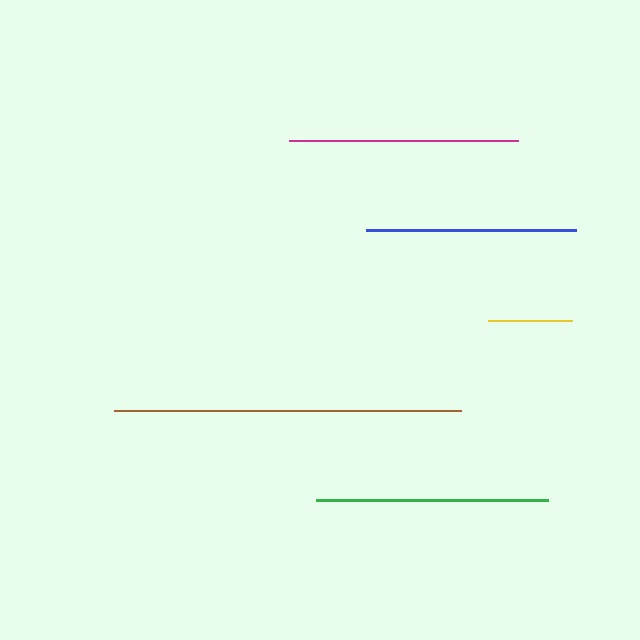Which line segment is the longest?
The brown line is the longest at approximately 347 pixels.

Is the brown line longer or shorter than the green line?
The brown line is longer than the green line.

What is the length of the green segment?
The green segment is approximately 232 pixels long.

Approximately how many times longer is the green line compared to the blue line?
The green line is approximately 1.1 times the length of the blue line.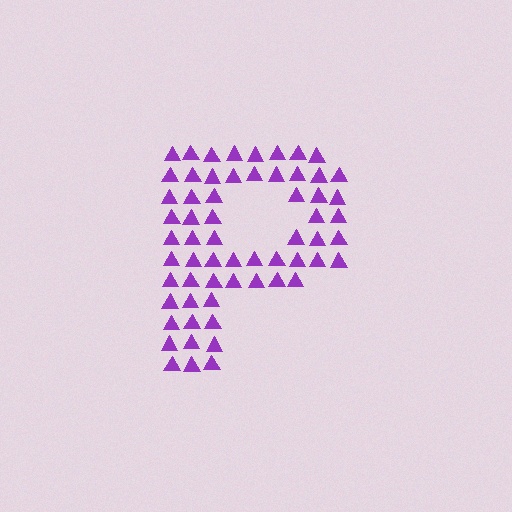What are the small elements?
The small elements are triangles.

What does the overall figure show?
The overall figure shows the letter P.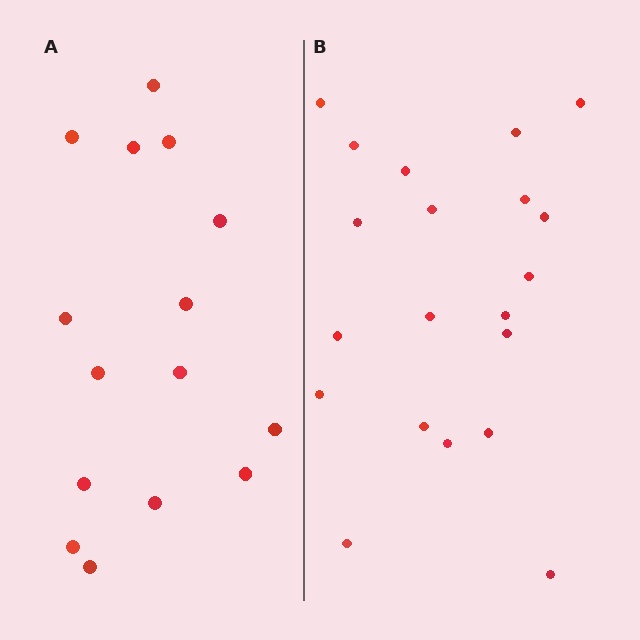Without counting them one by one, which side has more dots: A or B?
Region B (the right region) has more dots.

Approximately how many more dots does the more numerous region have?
Region B has about 5 more dots than region A.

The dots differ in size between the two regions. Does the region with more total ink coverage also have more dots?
No. Region A has more total ink coverage because its dots are larger, but region B actually contains more individual dots. Total area can be misleading — the number of items is what matters here.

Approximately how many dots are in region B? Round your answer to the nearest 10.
About 20 dots.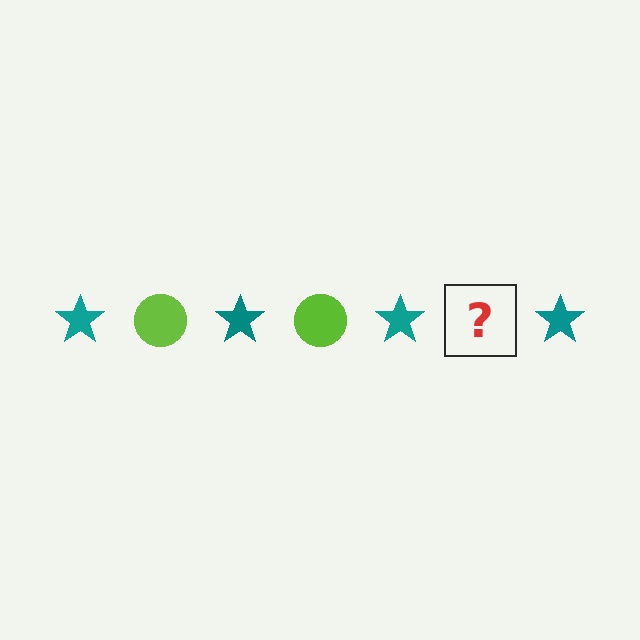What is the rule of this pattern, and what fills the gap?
The rule is that the pattern alternates between teal star and lime circle. The gap should be filled with a lime circle.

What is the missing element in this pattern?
The missing element is a lime circle.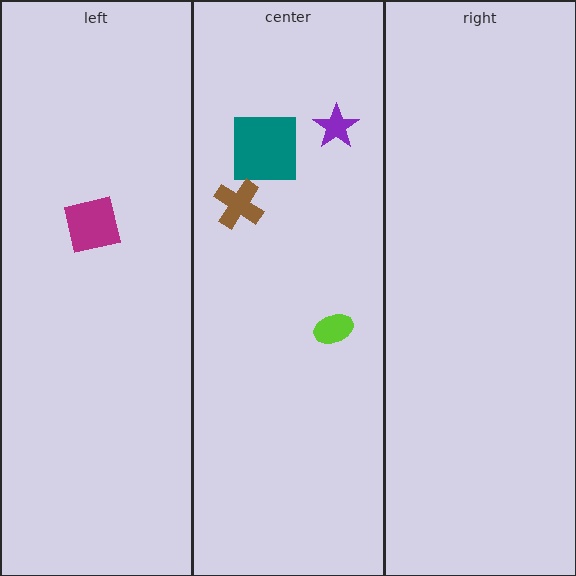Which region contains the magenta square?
The left region.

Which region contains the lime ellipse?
The center region.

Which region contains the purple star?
The center region.